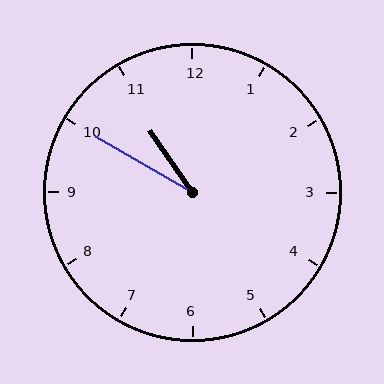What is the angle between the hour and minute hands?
Approximately 25 degrees.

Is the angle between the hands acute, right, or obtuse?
It is acute.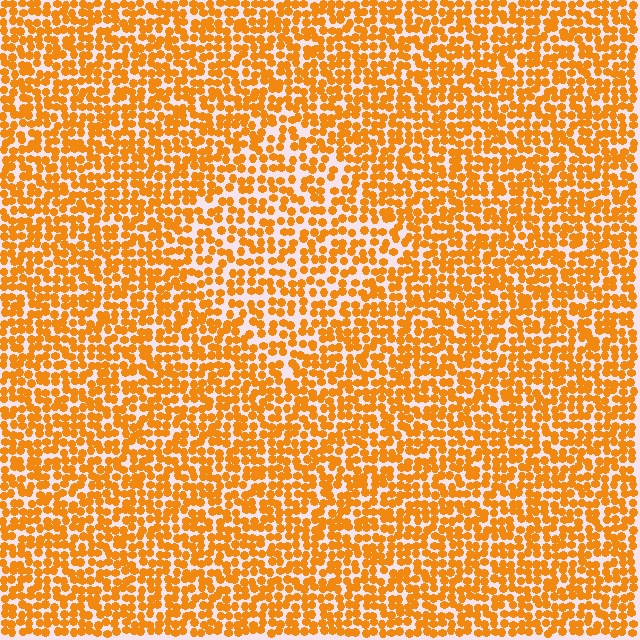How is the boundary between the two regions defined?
The boundary is defined by a change in element density (approximately 1.4x ratio). All elements are the same color, size, and shape.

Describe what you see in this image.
The image contains small orange elements arranged at two different densities. A diamond-shaped region is visible where the elements are less densely packed than the surrounding area.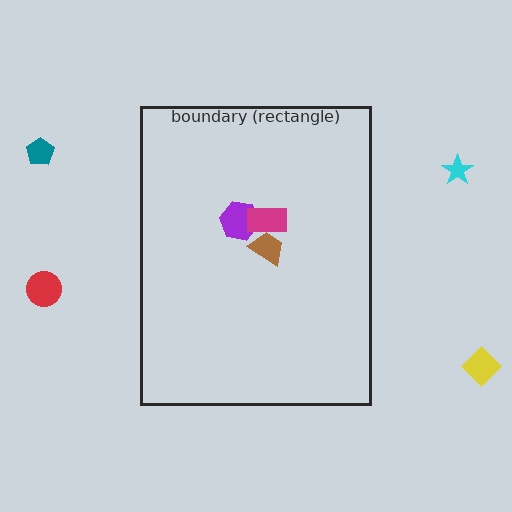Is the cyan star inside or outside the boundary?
Outside.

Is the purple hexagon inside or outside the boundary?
Inside.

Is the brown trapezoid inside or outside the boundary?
Inside.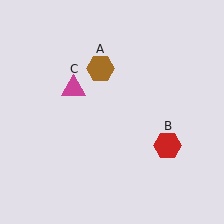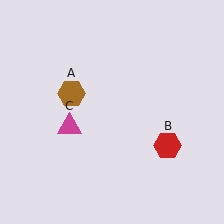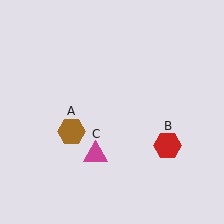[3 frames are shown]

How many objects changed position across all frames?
2 objects changed position: brown hexagon (object A), magenta triangle (object C).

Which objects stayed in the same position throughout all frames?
Red hexagon (object B) remained stationary.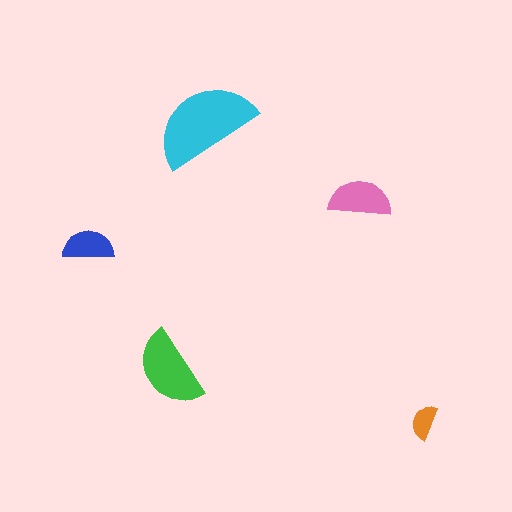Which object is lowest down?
The orange semicircle is bottommost.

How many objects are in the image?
There are 5 objects in the image.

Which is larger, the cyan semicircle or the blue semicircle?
The cyan one.